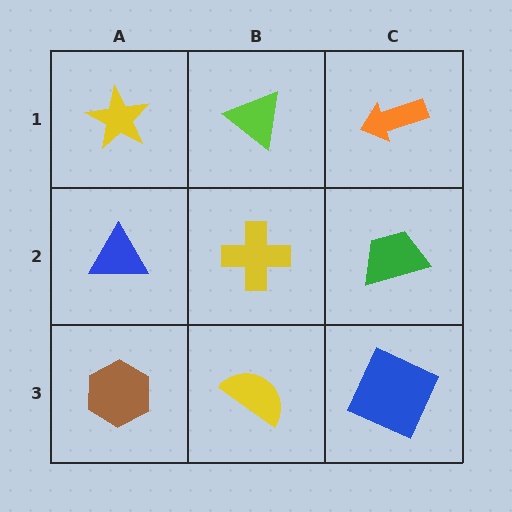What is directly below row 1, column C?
A green trapezoid.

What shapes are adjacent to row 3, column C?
A green trapezoid (row 2, column C), a yellow semicircle (row 3, column B).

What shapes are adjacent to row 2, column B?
A lime triangle (row 1, column B), a yellow semicircle (row 3, column B), a blue triangle (row 2, column A), a green trapezoid (row 2, column C).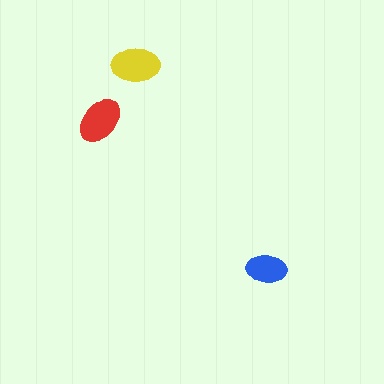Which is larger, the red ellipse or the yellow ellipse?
The yellow one.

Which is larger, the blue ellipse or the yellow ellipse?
The yellow one.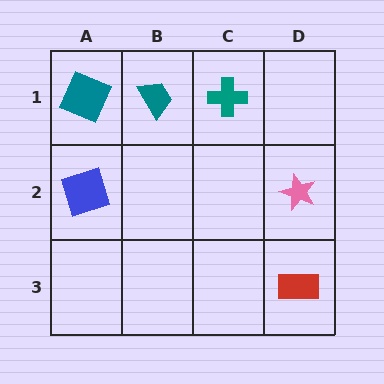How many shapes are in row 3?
1 shape.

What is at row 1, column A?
A teal square.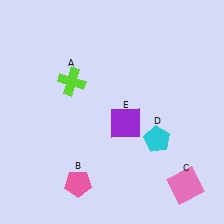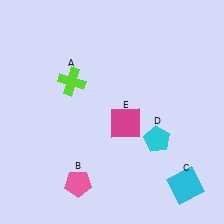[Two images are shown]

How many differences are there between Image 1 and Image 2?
There are 2 differences between the two images.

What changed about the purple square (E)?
In Image 1, E is purple. In Image 2, it changed to magenta.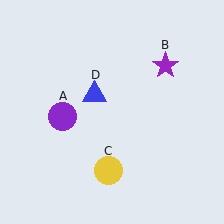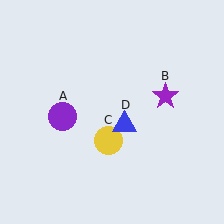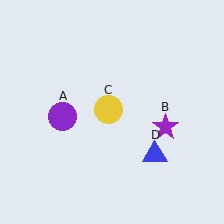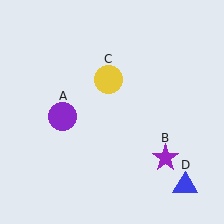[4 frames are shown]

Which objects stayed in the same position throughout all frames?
Purple circle (object A) remained stationary.